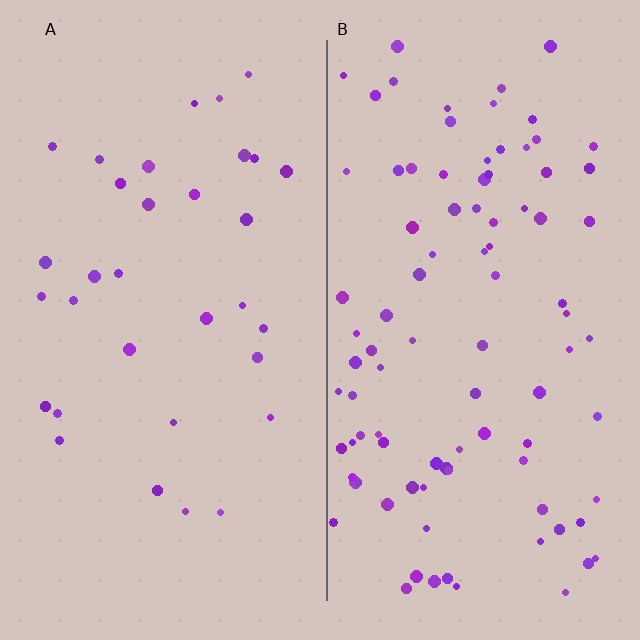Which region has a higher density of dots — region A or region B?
B (the right).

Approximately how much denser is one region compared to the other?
Approximately 2.9× — region B over region A.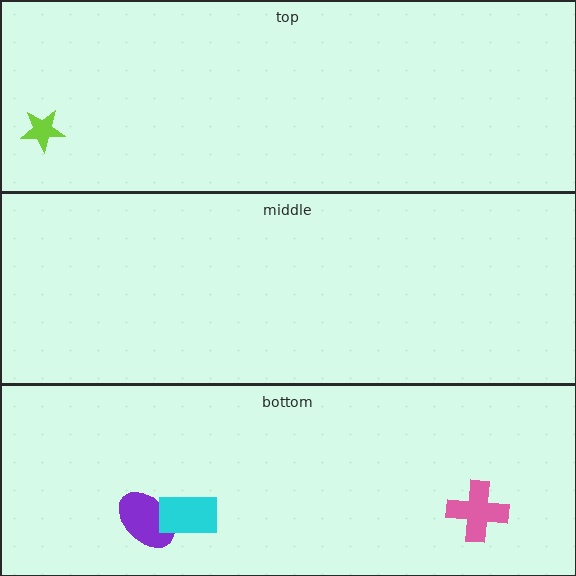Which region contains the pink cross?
The bottom region.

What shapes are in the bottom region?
The purple ellipse, the cyan rectangle, the pink cross.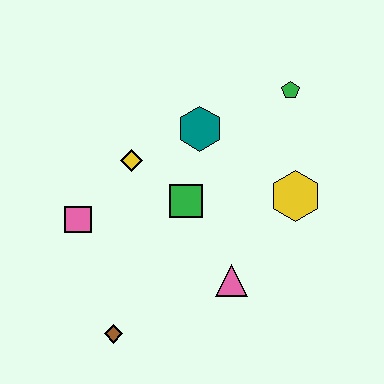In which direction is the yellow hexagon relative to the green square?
The yellow hexagon is to the right of the green square.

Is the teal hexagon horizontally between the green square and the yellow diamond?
No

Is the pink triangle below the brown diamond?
No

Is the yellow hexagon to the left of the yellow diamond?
No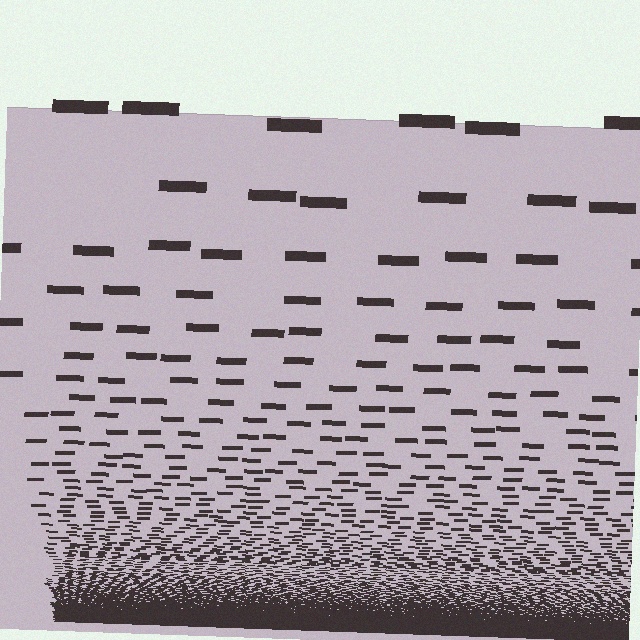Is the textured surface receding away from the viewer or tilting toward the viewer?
The surface appears to tilt toward the viewer. Texture elements get larger and sparser toward the top.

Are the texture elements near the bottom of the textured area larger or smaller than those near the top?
Smaller. The gradient is inverted — elements near the bottom are smaller and denser.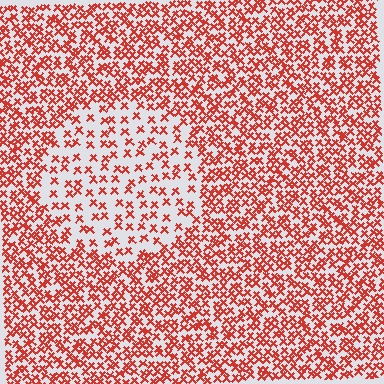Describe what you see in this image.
The image contains small red elements arranged at two different densities. A circle-shaped region is visible where the elements are less densely packed than the surrounding area.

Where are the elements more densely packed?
The elements are more densely packed outside the circle boundary.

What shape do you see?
I see a circle.